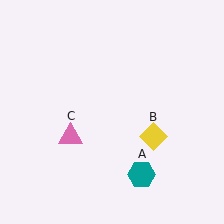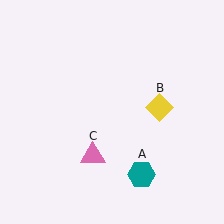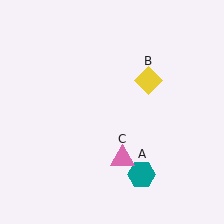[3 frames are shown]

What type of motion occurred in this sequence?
The yellow diamond (object B), pink triangle (object C) rotated counterclockwise around the center of the scene.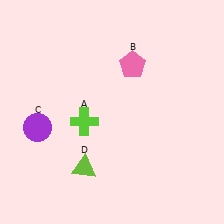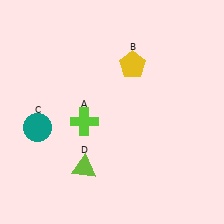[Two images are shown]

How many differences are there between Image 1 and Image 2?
There are 2 differences between the two images.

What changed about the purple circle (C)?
In Image 1, C is purple. In Image 2, it changed to teal.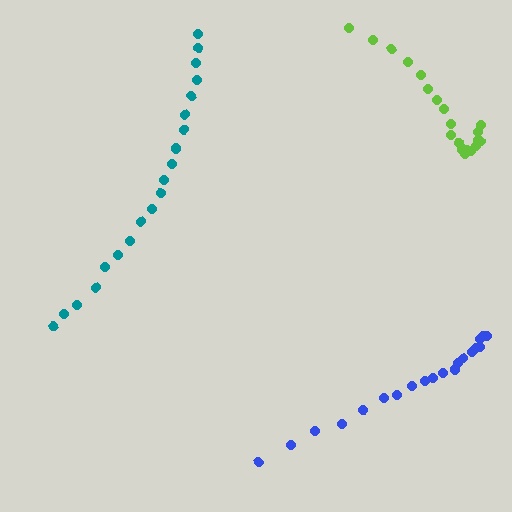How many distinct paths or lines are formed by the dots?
There are 3 distinct paths.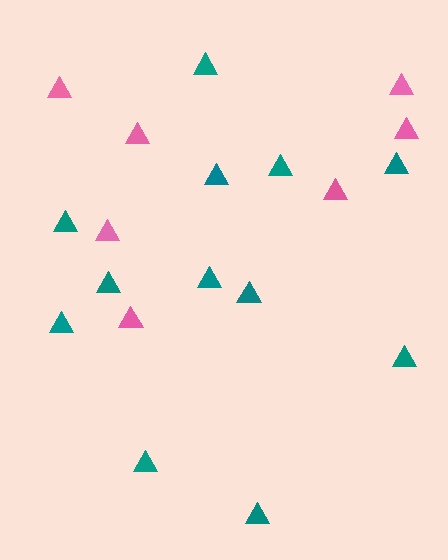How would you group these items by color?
There are 2 groups: one group of teal triangles (12) and one group of pink triangles (7).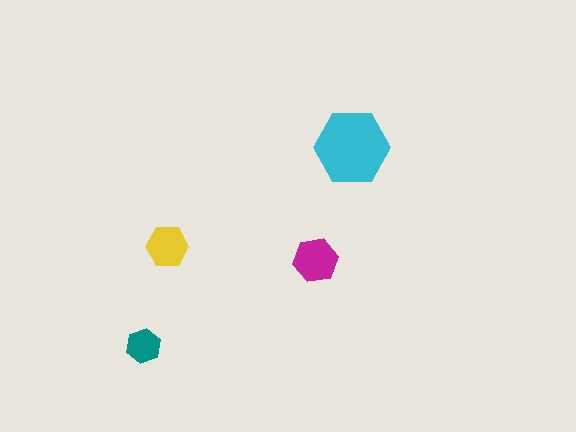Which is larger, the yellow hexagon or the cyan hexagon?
The cyan one.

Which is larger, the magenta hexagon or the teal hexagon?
The magenta one.